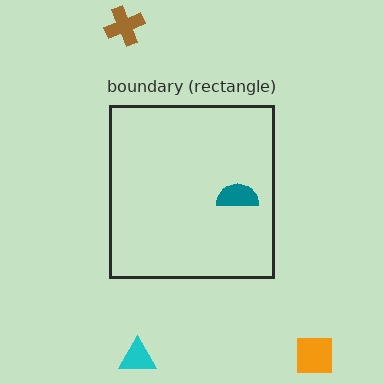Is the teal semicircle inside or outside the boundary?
Inside.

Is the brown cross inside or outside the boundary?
Outside.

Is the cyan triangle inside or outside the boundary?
Outside.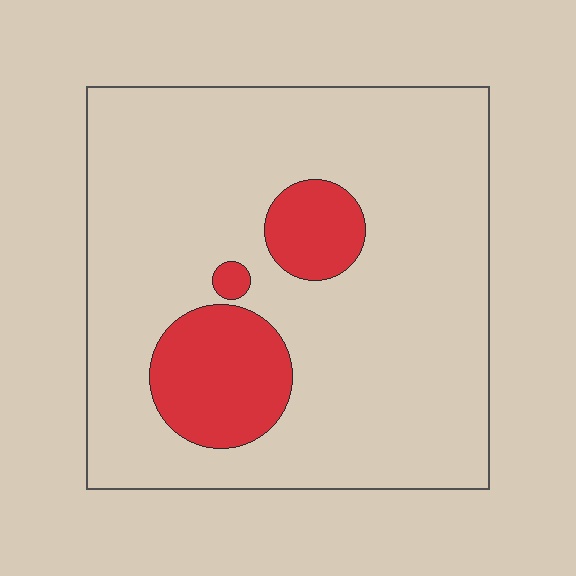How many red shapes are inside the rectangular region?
3.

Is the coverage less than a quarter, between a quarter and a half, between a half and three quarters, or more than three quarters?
Less than a quarter.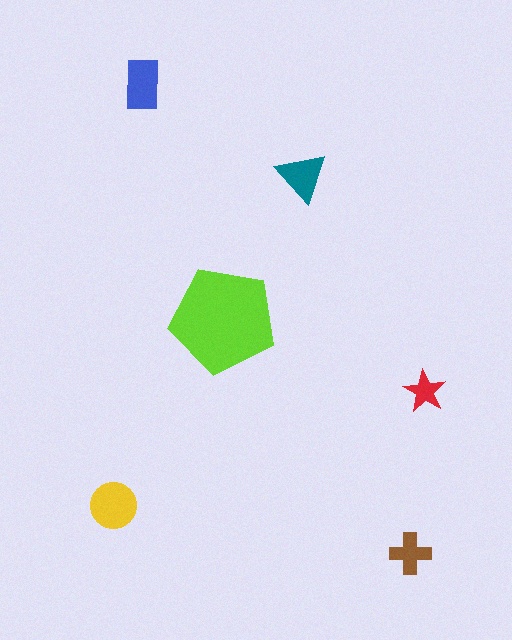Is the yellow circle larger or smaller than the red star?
Larger.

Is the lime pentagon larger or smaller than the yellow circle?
Larger.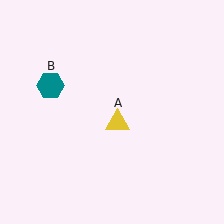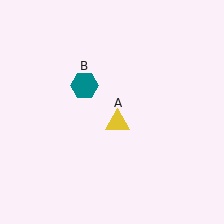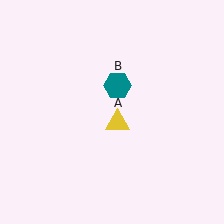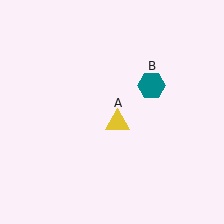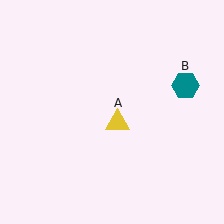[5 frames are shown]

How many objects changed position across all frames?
1 object changed position: teal hexagon (object B).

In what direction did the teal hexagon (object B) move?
The teal hexagon (object B) moved right.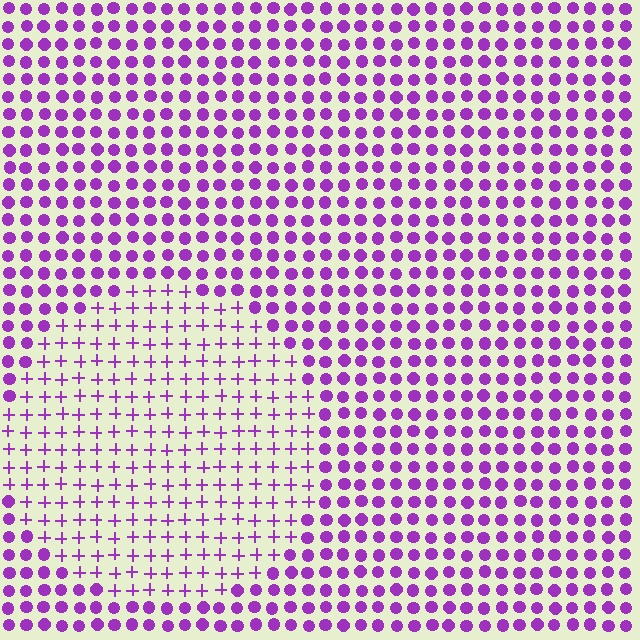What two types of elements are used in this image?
The image uses plus signs inside the circle region and circles outside it.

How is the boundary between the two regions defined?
The boundary is defined by a change in element shape: plus signs inside vs. circles outside. All elements share the same color and spacing.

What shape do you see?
I see a circle.